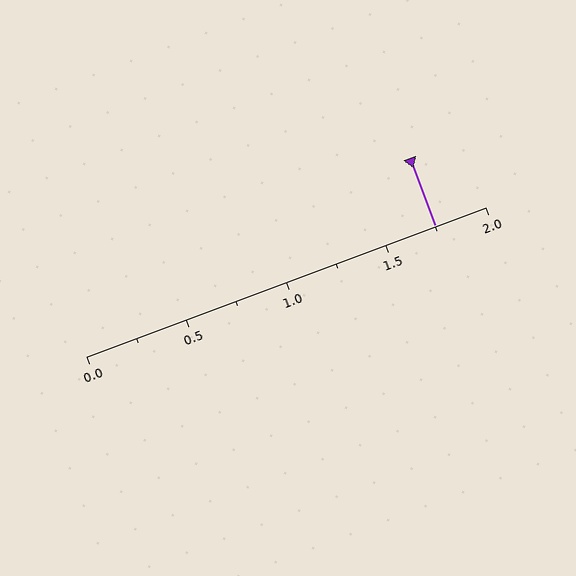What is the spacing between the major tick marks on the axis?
The major ticks are spaced 0.5 apart.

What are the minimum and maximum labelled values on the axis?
The axis runs from 0.0 to 2.0.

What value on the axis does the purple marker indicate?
The marker indicates approximately 1.75.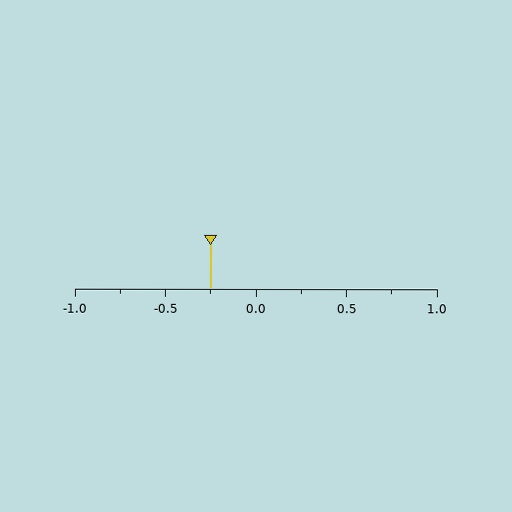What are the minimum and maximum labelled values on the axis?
The axis runs from -1.0 to 1.0.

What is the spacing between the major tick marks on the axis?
The major ticks are spaced 0.5 apart.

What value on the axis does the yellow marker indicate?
The marker indicates approximately -0.25.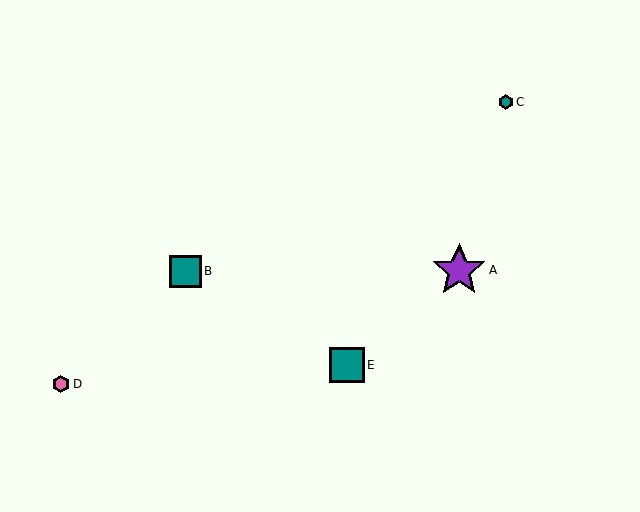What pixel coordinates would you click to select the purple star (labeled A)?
Click at (459, 270) to select the purple star A.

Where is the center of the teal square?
The center of the teal square is at (186, 271).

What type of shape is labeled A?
Shape A is a purple star.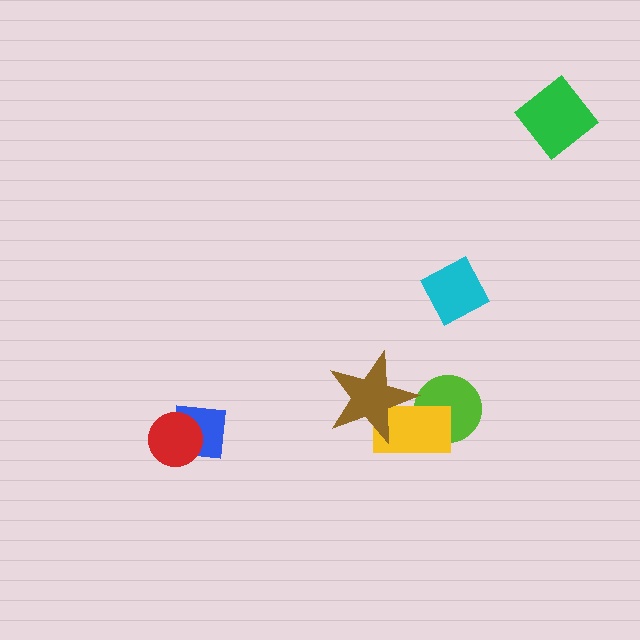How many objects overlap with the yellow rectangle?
2 objects overlap with the yellow rectangle.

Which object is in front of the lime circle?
The yellow rectangle is in front of the lime circle.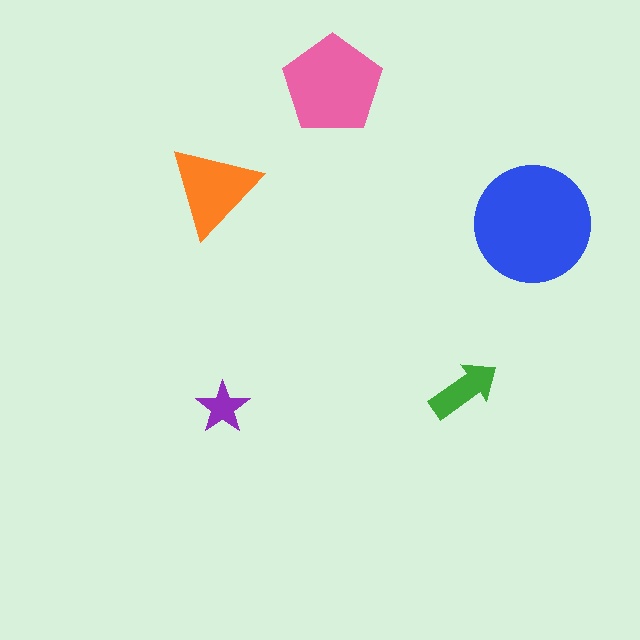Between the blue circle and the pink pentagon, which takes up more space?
The blue circle.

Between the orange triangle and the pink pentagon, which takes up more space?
The pink pentagon.